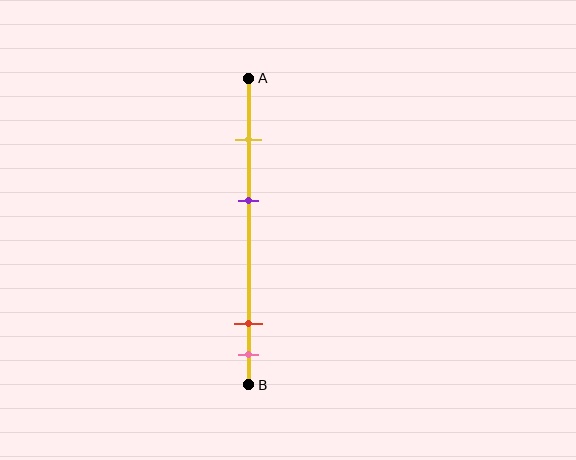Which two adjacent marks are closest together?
The red and pink marks are the closest adjacent pair.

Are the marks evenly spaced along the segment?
No, the marks are not evenly spaced.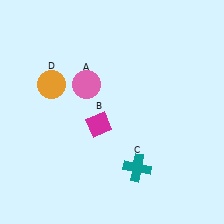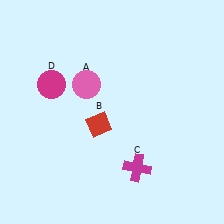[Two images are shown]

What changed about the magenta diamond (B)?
In Image 1, B is magenta. In Image 2, it changed to red.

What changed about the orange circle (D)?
In Image 1, D is orange. In Image 2, it changed to magenta.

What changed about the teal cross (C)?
In Image 1, C is teal. In Image 2, it changed to magenta.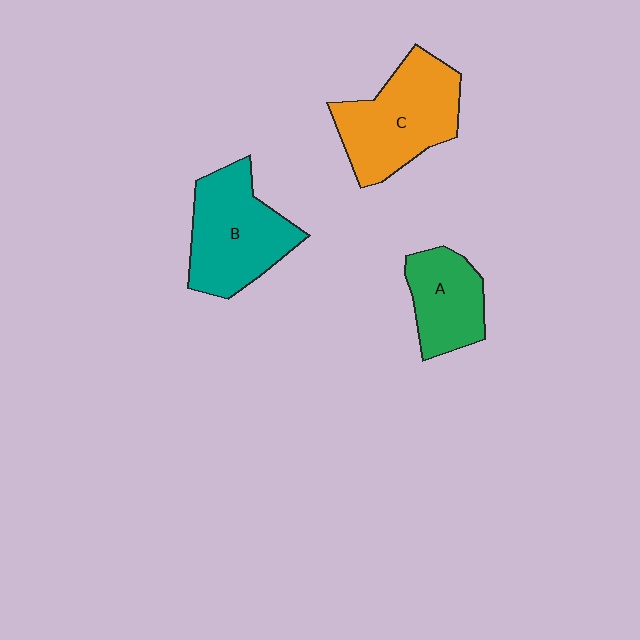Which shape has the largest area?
Shape C (orange).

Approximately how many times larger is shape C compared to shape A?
Approximately 1.6 times.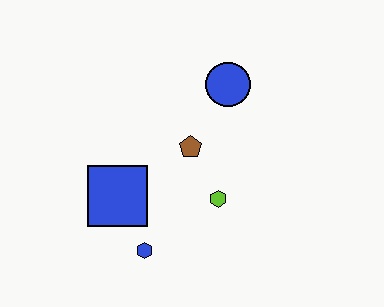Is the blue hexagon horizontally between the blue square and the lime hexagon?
Yes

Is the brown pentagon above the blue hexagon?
Yes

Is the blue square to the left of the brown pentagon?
Yes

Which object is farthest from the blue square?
The blue circle is farthest from the blue square.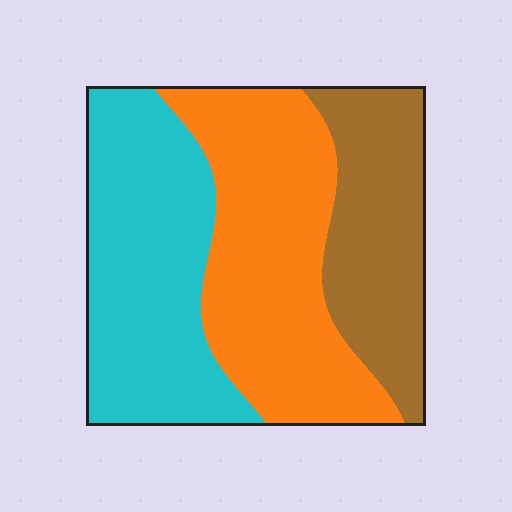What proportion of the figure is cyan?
Cyan takes up between a quarter and a half of the figure.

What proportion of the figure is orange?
Orange takes up about three eighths (3/8) of the figure.